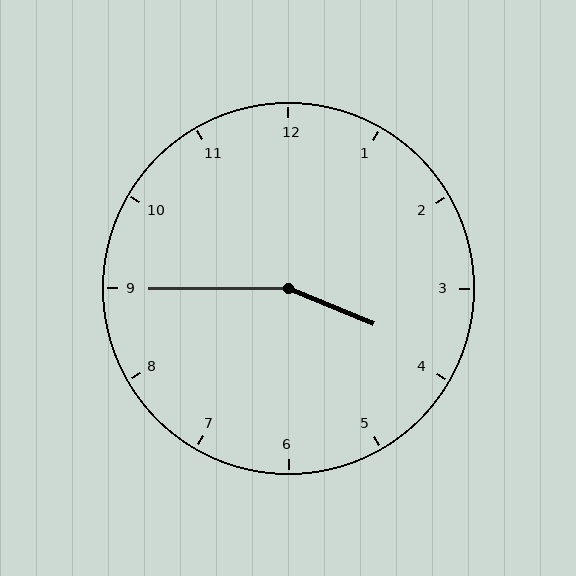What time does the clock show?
3:45.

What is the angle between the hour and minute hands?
Approximately 158 degrees.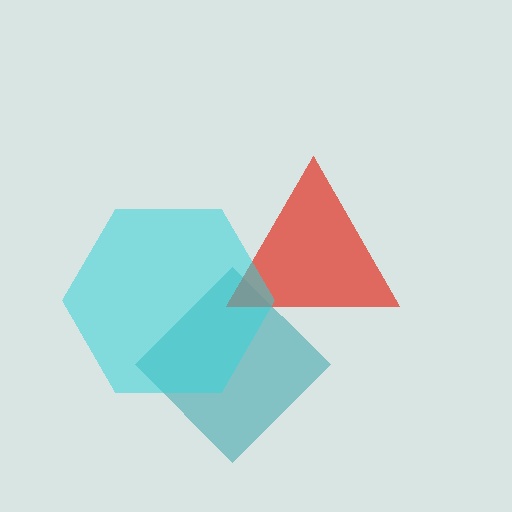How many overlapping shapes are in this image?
There are 3 overlapping shapes in the image.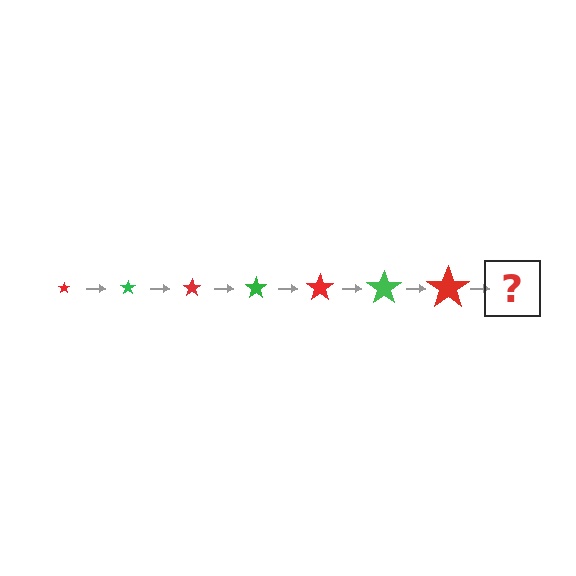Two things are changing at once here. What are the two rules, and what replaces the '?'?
The two rules are that the star grows larger each step and the color cycles through red and green. The '?' should be a green star, larger than the previous one.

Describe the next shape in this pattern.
It should be a green star, larger than the previous one.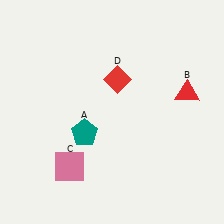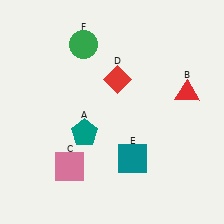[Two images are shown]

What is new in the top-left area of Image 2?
A green circle (F) was added in the top-left area of Image 2.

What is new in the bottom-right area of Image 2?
A teal square (E) was added in the bottom-right area of Image 2.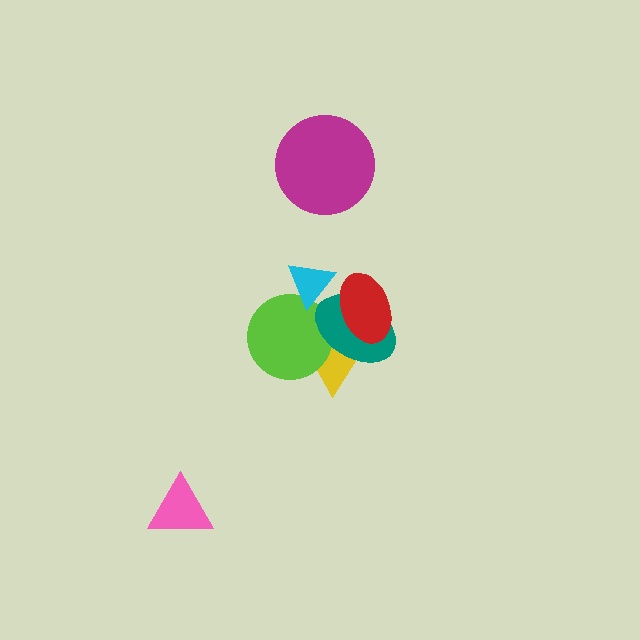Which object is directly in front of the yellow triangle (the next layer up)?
The lime circle is directly in front of the yellow triangle.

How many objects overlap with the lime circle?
3 objects overlap with the lime circle.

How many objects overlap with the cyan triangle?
2 objects overlap with the cyan triangle.